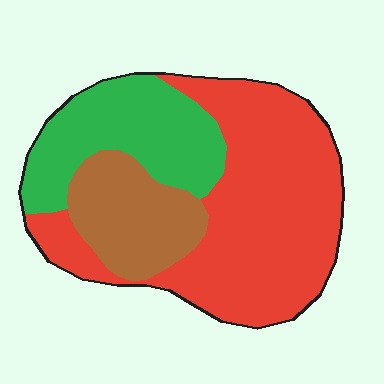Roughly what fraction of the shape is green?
Green takes up about one quarter (1/4) of the shape.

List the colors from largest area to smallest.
From largest to smallest: red, green, brown.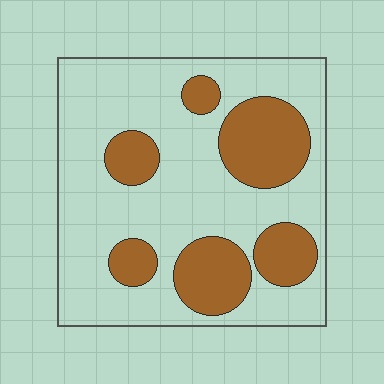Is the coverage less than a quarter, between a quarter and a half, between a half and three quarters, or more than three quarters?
Between a quarter and a half.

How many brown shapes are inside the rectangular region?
6.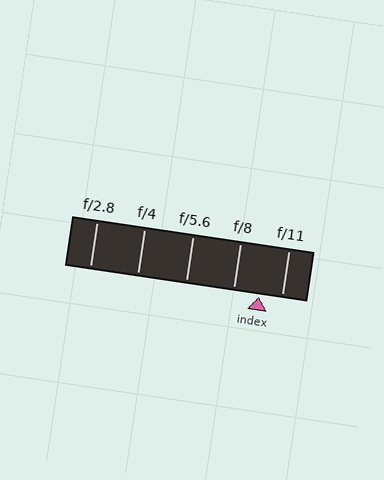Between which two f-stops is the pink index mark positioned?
The index mark is between f/8 and f/11.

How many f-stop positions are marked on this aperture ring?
There are 5 f-stop positions marked.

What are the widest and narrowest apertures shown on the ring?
The widest aperture shown is f/2.8 and the narrowest is f/11.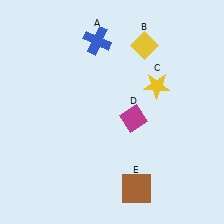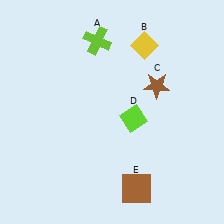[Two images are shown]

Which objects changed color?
A changed from blue to lime. C changed from yellow to brown. D changed from magenta to lime.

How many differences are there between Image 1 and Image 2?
There are 3 differences between the two images.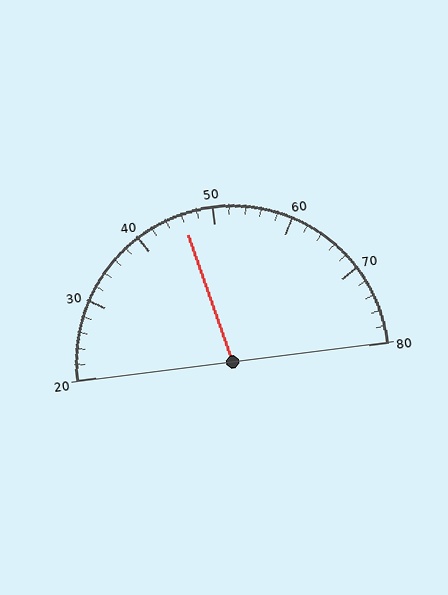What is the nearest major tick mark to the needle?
The nearest major tick mark is 50.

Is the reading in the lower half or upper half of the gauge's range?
The reading is in the lower half of the range (20 to 80).